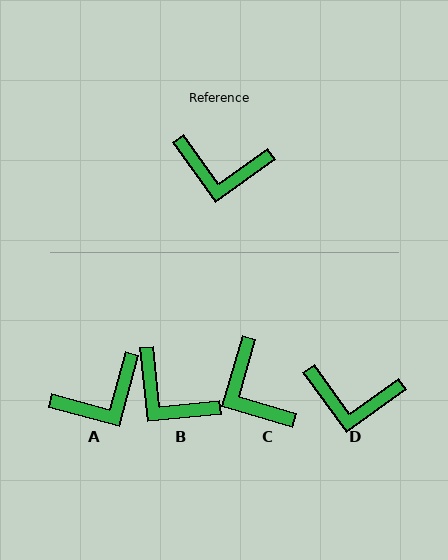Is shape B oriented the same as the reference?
No, it is off by about 30 degrees.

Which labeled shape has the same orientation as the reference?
D.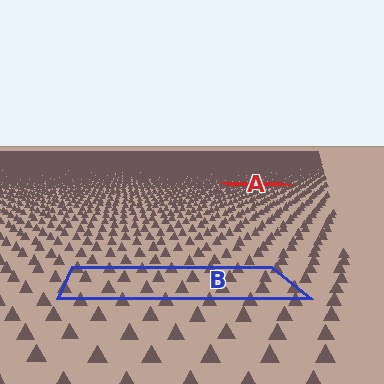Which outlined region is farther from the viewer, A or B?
Region A is farther from the viewer — the texture elements inside it appear smaller and more densely packed.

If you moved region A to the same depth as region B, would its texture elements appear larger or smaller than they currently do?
They would appear larger. At a closer depth, the same texture elements are projected at a bigger on-screen size.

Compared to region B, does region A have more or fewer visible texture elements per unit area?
Region A has more texture elements per unit area — they are packed more densely because it is farther away.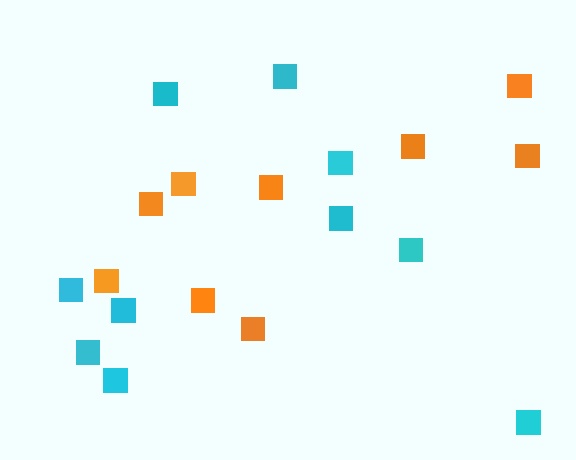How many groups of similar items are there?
There are 2 groups: one group of orange squares (9) and one group of cyan squares (10).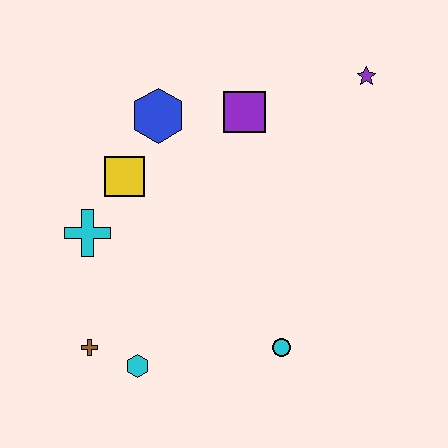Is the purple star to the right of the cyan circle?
Yes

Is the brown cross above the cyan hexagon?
Yes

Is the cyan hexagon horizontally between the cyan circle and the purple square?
No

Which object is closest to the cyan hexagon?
The brown cross is closest to the cyan hexagon.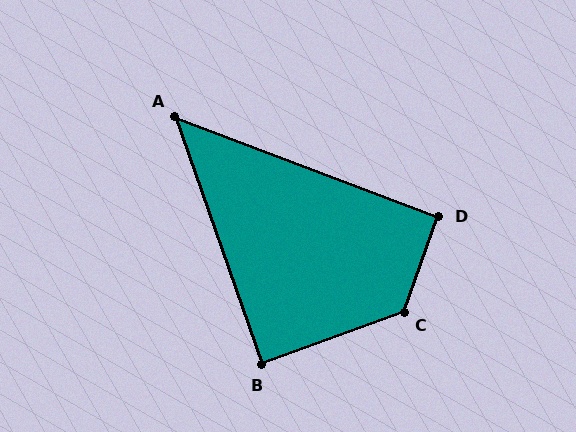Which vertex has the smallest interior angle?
A, at approximately 50 degrees.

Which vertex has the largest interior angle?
C, at approximately 130 degrees.